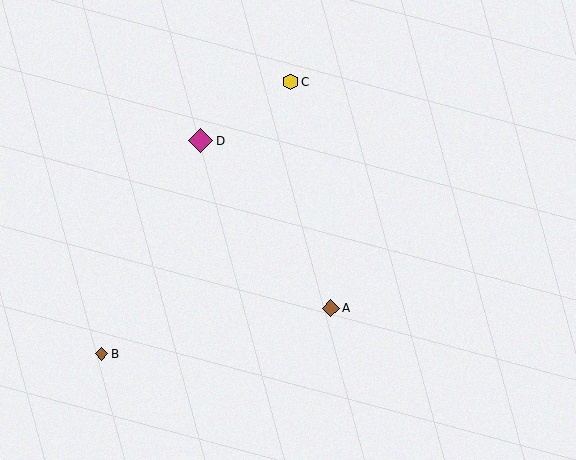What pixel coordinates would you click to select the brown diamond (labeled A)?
Click at (331, 308) to select the brown diamond A.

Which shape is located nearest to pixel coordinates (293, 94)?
The yellow hexagon (labeled C) at (290, 82) is nearest to that location.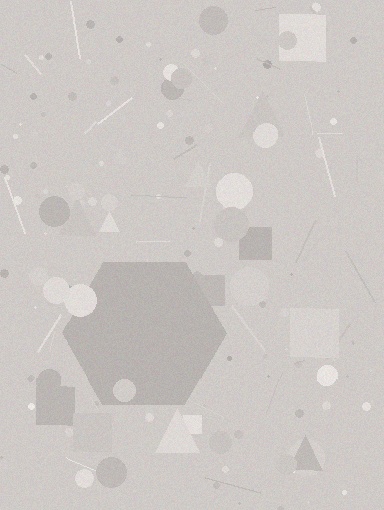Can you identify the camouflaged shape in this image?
The camouflaged shape is a hexagon.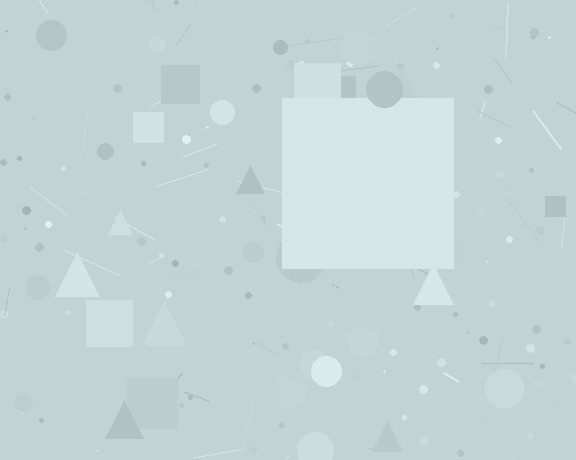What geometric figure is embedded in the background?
A square is embedded in the background.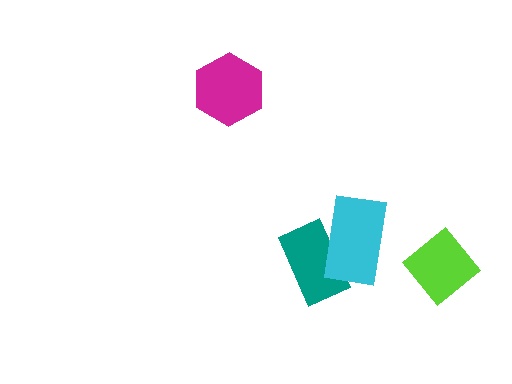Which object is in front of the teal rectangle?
The cyan rectangle is in front of the teal rectangle.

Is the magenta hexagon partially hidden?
No, no other shape covers it.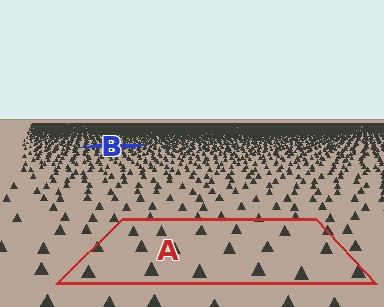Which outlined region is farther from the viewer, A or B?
Region B is farther from the viewer — the texture elements inside it appear smaller and more densely packed.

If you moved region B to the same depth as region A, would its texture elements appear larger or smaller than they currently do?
They would appear larger. At a closer depth, the same texture elements are projected at a bigger on-screen size.